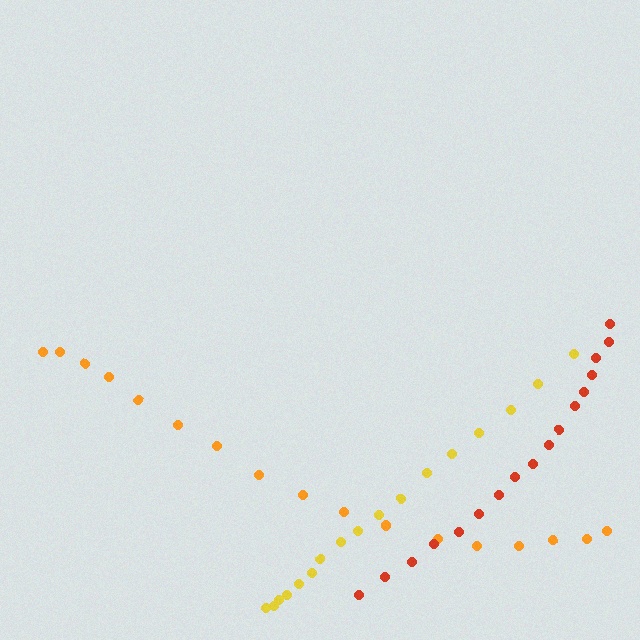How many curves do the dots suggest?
There are 3 distinct paths.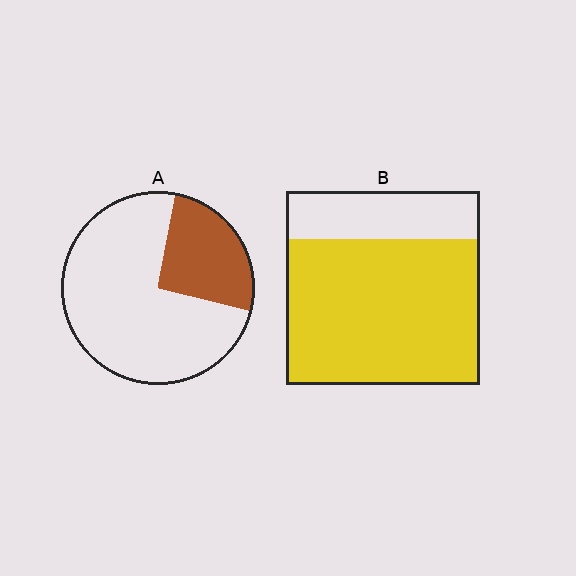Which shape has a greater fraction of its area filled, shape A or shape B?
Shape B.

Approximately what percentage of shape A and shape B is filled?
A is approximately 25% and B is approximately 75%.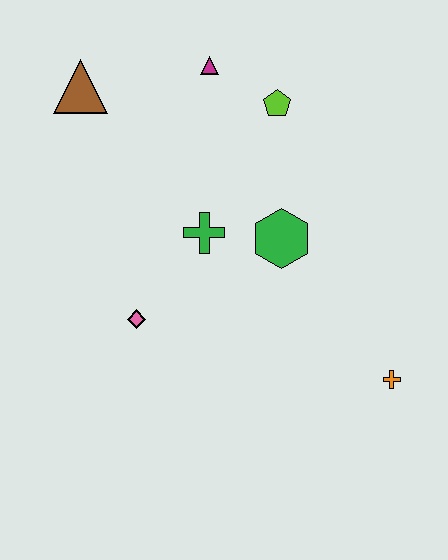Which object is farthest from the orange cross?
The brown triangle is farthest from the orange cross.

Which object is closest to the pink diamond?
The green cross is closest to the pink diamond.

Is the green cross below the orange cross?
No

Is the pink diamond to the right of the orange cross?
No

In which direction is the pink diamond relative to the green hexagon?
The pink diamond is to the left of the green hexagon.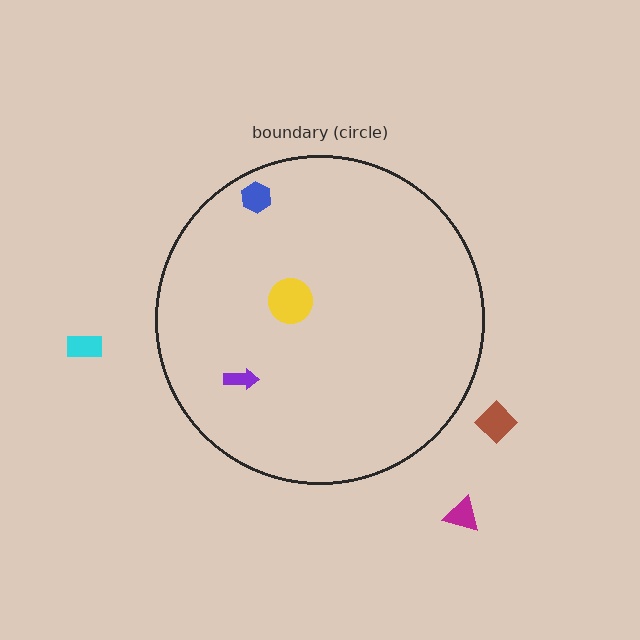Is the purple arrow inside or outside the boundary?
Inside.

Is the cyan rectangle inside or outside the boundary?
Outside.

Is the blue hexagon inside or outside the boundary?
Inside.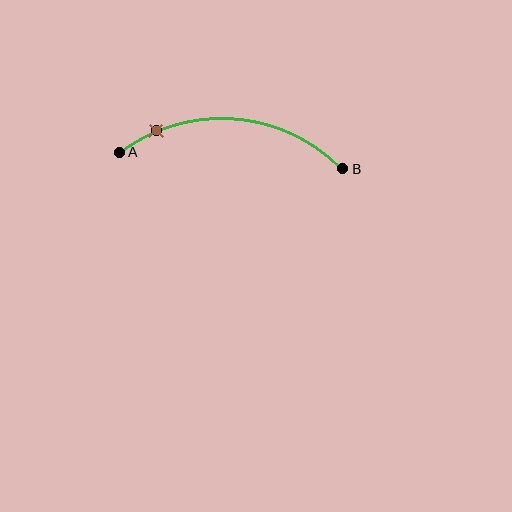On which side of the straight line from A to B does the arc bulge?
The arc bulges above the straight line connecting A and B.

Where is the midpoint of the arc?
The arc midpoint is the point on the curve farthest from the straight line joining A and B. It sits above that line.